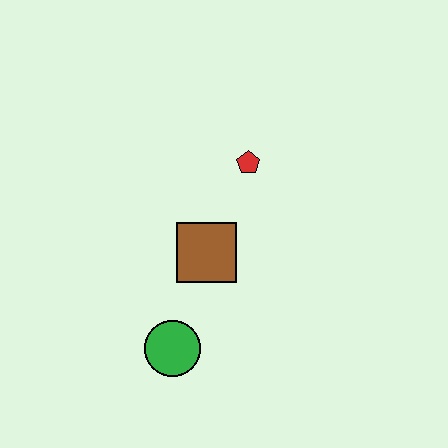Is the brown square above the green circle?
Yes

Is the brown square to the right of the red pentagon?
No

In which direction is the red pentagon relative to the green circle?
The red pentagon is above the green circle.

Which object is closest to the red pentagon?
The brown square is closest to the red pentagon.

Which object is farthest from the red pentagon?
The green circle is farthest from the red pentagon.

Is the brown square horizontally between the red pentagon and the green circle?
Yes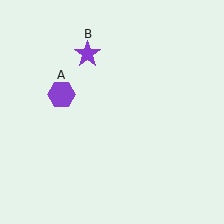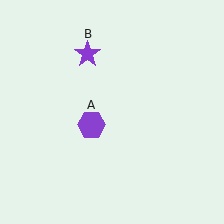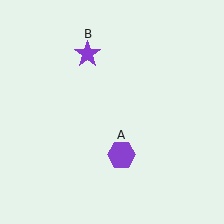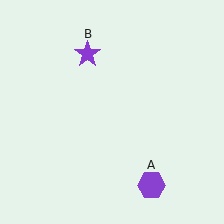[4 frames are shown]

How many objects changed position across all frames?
1 object changed position: purple hexagon (object A).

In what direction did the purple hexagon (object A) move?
The purple hexagon (object A) moved down and to the right.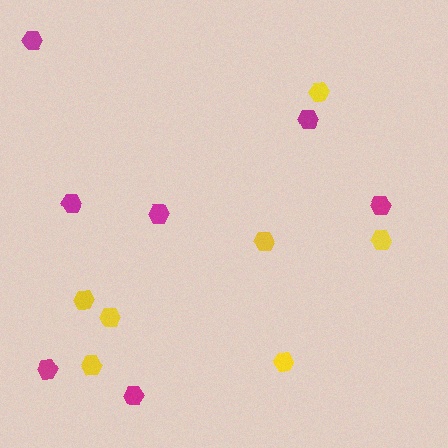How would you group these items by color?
There are 2 groups: one group of yellow hexagons (7) and one group of magenta hexagons (7).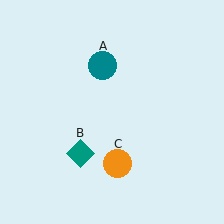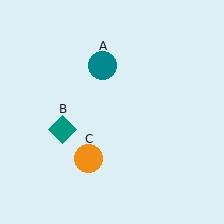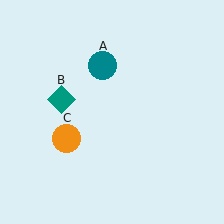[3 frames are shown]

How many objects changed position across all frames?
2 objects changed position: teal diamond (object B), orange circle (object C).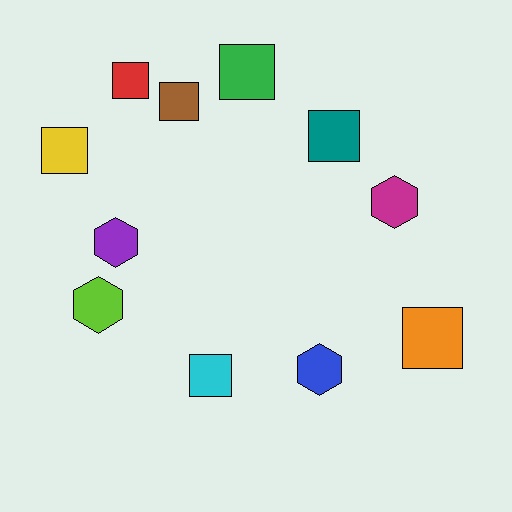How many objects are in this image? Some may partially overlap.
There are 11 objects.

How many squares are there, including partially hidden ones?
There are 7 squares.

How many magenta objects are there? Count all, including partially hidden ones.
There is 1 magenta object.